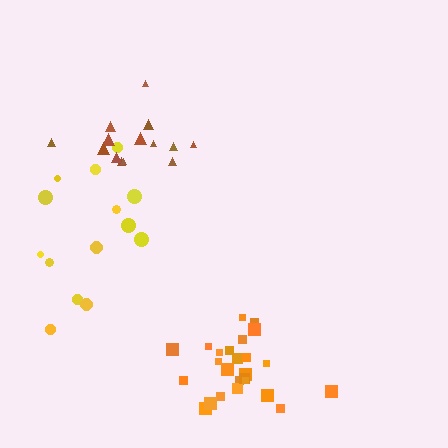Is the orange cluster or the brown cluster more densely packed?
Orange.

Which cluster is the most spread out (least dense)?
Yellow.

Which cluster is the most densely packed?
Orange.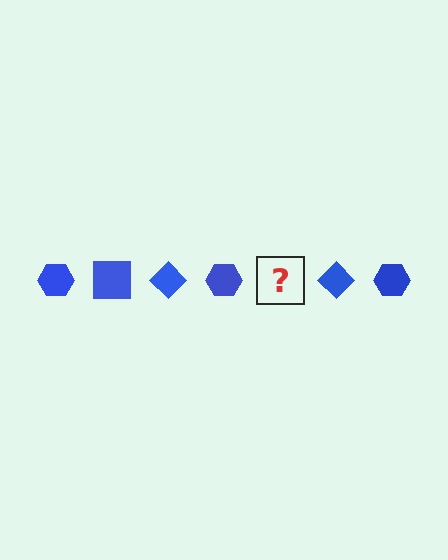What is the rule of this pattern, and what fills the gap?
The rule is that the pattern cycles through hexagon, square, diamond shapes in blue. The gap should be filled with a blue square.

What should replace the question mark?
The question mark should be replaced with a blue square.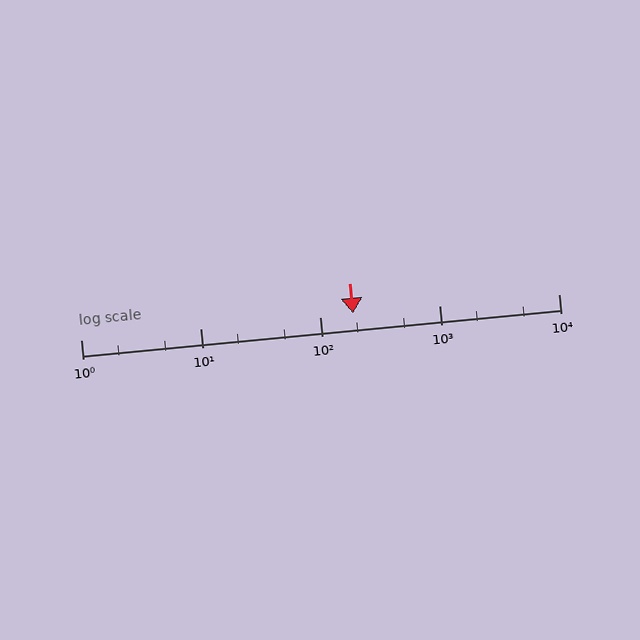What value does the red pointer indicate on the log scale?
The pointer indicates approximately 190.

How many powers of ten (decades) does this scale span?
The scale spans 4 decades, from 1 to 10000.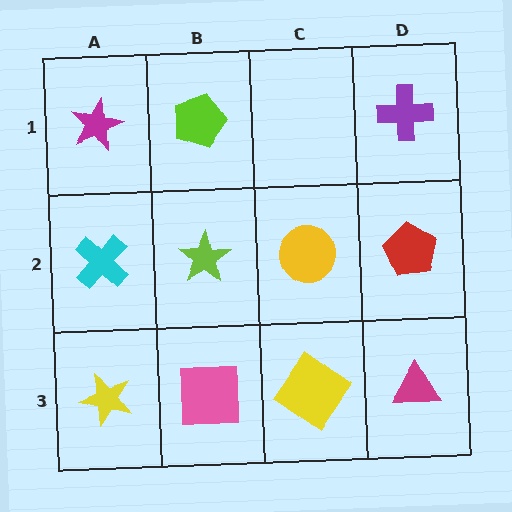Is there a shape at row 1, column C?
No, that cell is empty.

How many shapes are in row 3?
4 shapes.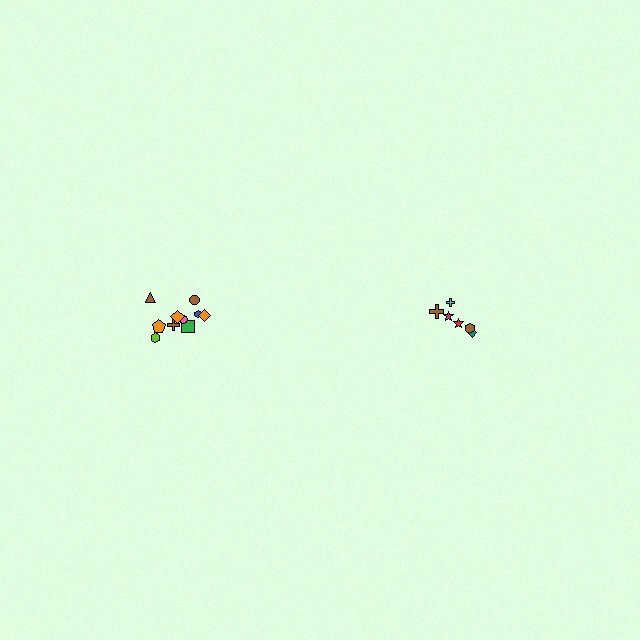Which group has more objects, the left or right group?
The left group.